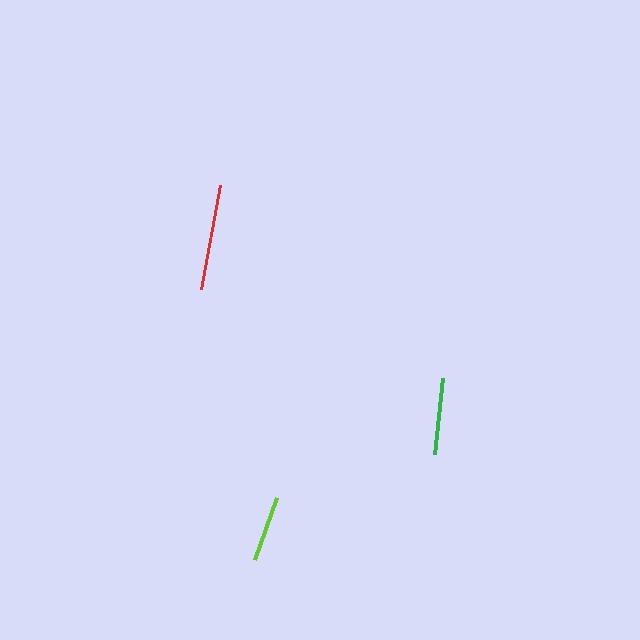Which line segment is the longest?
The red line is the longest at approximately 106 pixels.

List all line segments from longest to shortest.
From longest to shortest: red, green, lime.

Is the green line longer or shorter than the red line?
The red line is longer than the green line.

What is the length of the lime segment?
The lime segment is approximately 66 pixels long.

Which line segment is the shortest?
The lime line is the shortest at approximately 66 pixels.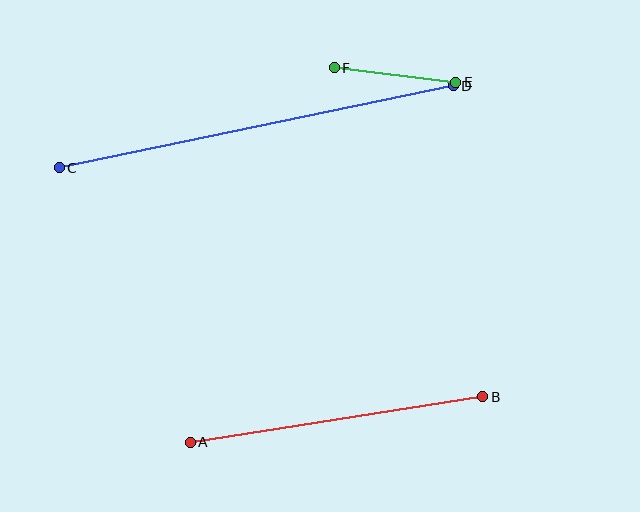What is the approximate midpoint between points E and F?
The midpoint is at approximately (395, 75) pixels.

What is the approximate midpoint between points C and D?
The midpoint is at approximately (256, 127) pixels.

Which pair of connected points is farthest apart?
Points C and D are farthest apart.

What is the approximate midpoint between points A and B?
The midpoint is at approximately (336, 419) pixels.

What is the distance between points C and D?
The distance is approximately 403 pixels.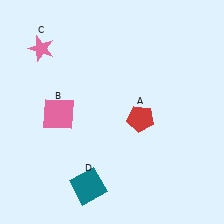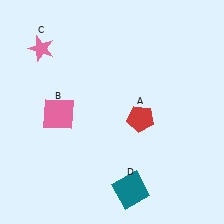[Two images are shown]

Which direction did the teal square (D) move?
The teal square (D) moved right.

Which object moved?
The teal square (D) moved right.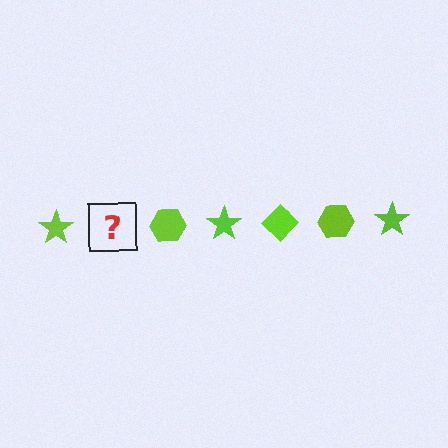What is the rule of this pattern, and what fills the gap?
The rule is that the pattern cycles through star, diamond, hexagon shapes in lime. The gap should be filled with a lime diamond.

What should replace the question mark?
The question mark should be replaced with a lime diamond.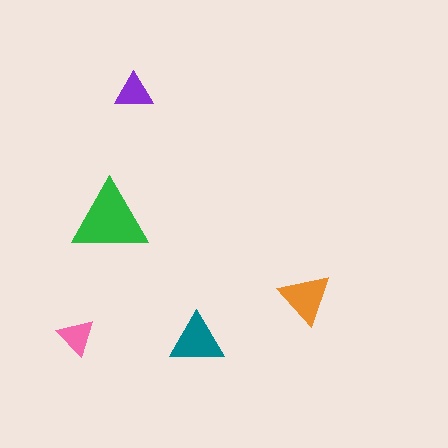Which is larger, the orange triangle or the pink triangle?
The orange one.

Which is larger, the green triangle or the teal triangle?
The green one.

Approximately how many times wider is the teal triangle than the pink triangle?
About 1.5 times wider.